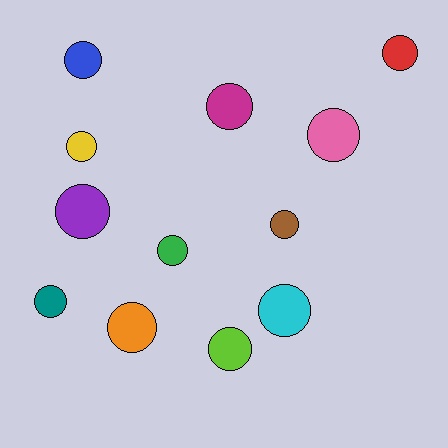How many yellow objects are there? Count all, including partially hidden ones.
There is 1 yellow object.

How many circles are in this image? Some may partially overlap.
There are 12 circles.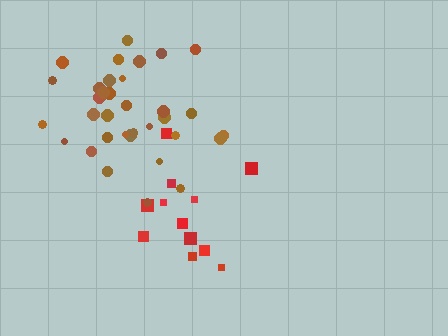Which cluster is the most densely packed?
Brown.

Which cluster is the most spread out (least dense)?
Red.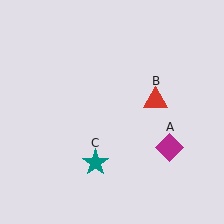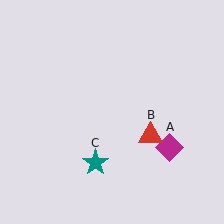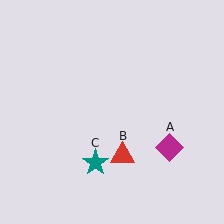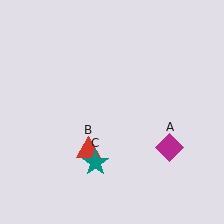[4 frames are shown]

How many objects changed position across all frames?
1 object changed position: red triangle (object B).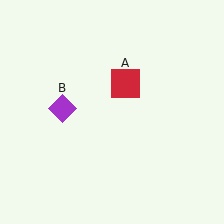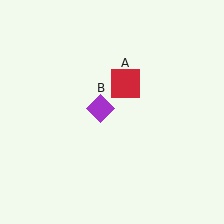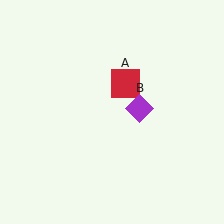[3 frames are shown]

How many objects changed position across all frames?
1 object changed position: purple diamond (object B).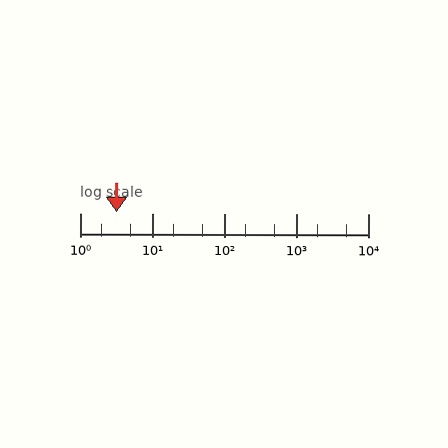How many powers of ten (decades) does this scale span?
The scale spans 4 decades, from 1 to 10000.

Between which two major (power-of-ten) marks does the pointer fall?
The pointer is between 1 and 10.